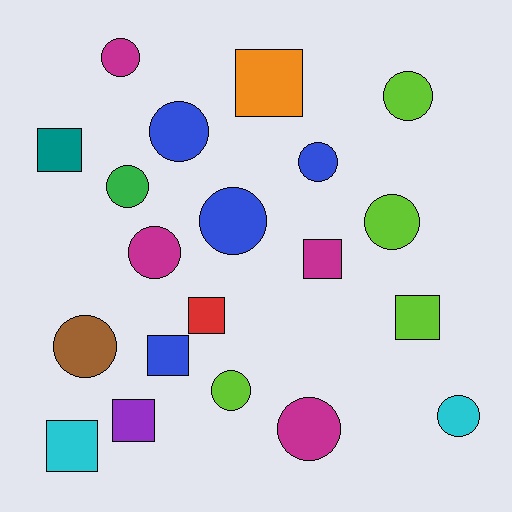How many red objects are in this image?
There is 1 red object.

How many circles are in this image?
There are 12 circles.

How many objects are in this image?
There are 20 objects.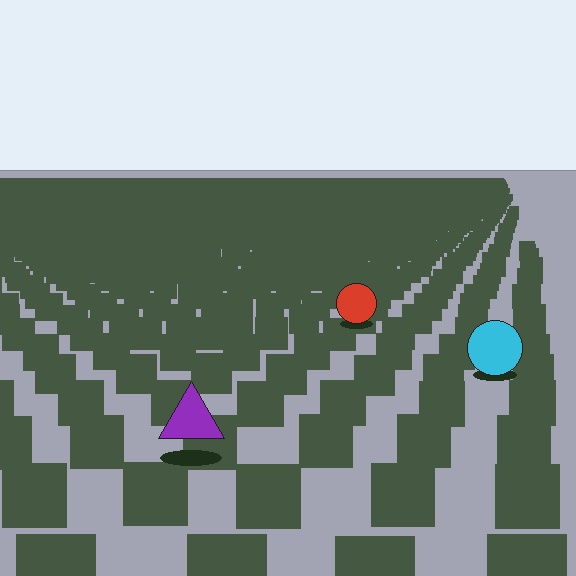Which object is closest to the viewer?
The purple triangle is closest. The texture marks near it are larger and more spread out.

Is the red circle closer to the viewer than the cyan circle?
No. The cyan circle is closer — you can tell from the texture gradient: the ground texture is coarser near it.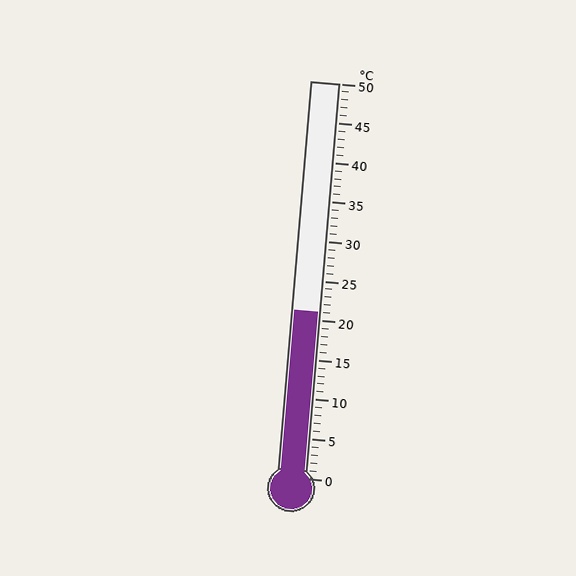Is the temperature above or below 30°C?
The temperature is below 30°C.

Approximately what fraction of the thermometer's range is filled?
The thermometer is filled to approximately 40% of its range.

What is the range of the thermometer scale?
The thermometer scale ranges from 0°C to 50°C.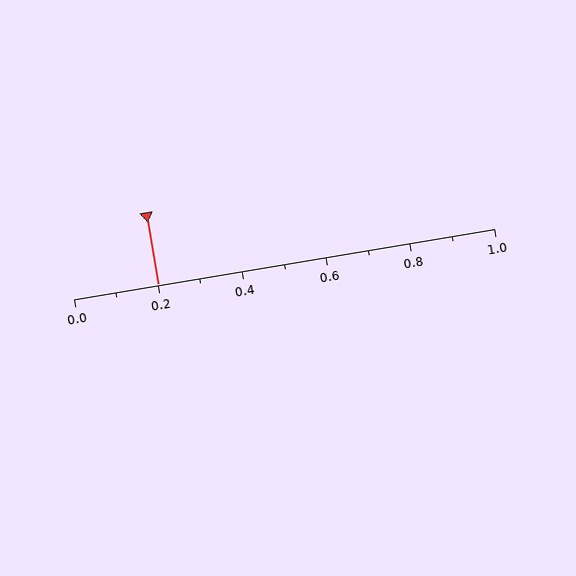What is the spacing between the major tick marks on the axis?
The major ticks are spaced 0.2 apart.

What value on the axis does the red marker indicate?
The marker indicates approximately 0.2.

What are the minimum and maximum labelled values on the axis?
The axis runs from 0.0 to 1.0.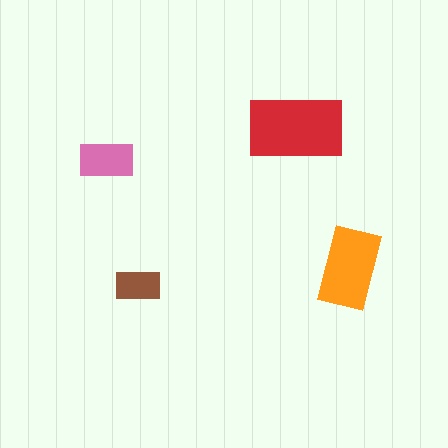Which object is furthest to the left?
The pink rectangle is leftmost.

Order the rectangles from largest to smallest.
the red one, the orange one, the pink one, the brown one.